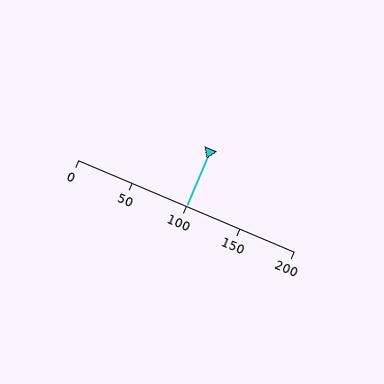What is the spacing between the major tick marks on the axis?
The major ticks are spaced 50 apart.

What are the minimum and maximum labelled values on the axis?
The axis runs from 0 to 200.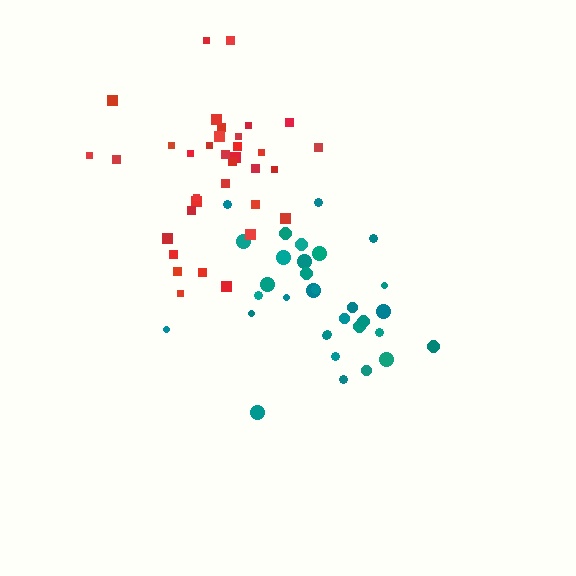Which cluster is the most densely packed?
Red.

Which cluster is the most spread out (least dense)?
Teal.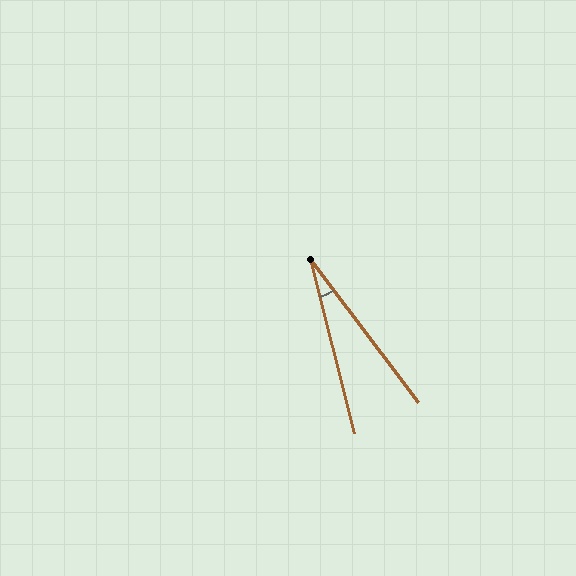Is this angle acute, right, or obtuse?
It is acute.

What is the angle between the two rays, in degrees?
Approximately 23 degrees.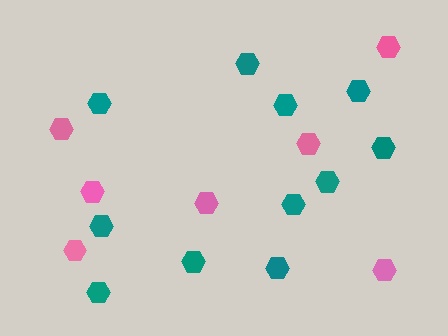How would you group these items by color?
There are 2 groups: one group of pink hexagons (7) and one group of teal hexagons (11).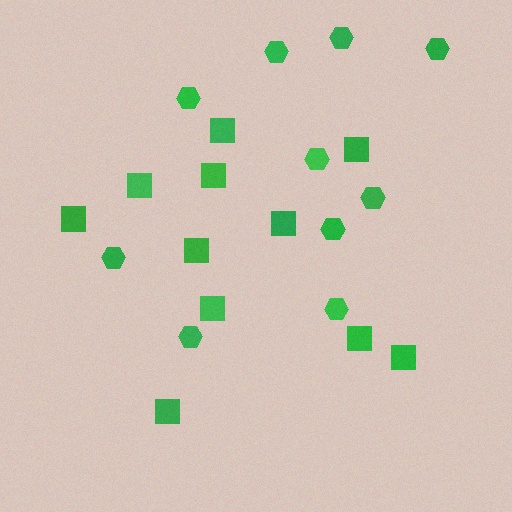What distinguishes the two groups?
There are 2 groups: one group of hexagons (10) and one group of squares (11).